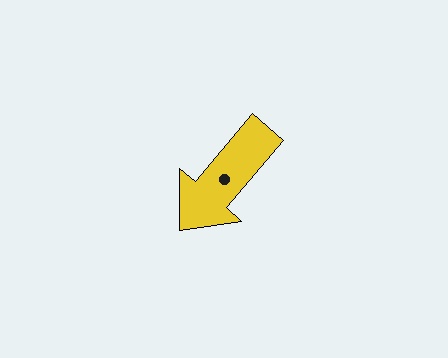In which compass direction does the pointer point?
Southwest.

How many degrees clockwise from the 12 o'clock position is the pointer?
Approximately 220 degrees.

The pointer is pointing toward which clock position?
Roughly 7 o'clock.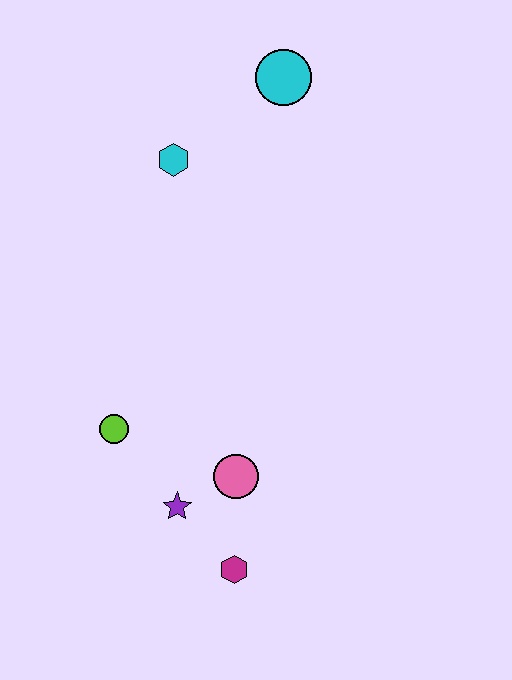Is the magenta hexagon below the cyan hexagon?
Yes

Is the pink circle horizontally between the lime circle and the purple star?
No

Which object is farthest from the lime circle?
The cyan circle is farthest from the lime circle.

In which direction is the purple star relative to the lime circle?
The purple star is below the lime circle.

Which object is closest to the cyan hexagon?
The cyan circle is closest to the cyan hexagon.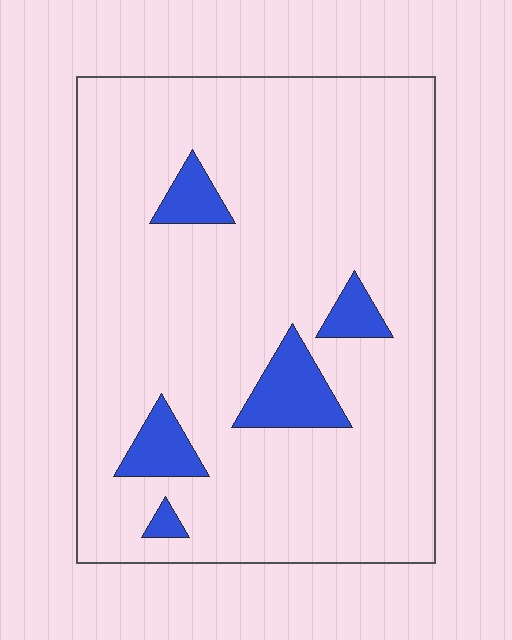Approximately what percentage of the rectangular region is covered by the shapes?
Approximately 10%.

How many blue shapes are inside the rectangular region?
5.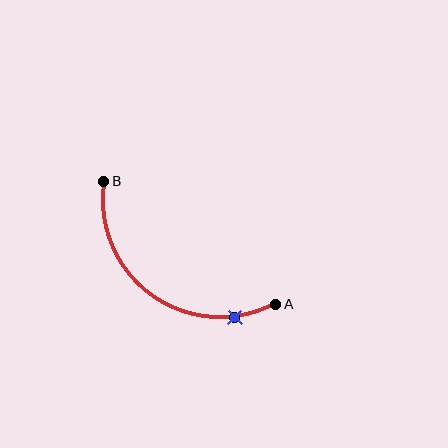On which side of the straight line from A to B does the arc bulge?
The arc bulges below and to the left of the straight line connecting A and B.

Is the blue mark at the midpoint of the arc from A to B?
No. The blue mark lies on the arc but is closer to endpoint A. The arc midpoint would be at the point on the curve equidistant along the arc from both A and B.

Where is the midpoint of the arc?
The arc midpoint is the point on the curve farthest from the straight line joining A and B. It sits below and to the left of that line.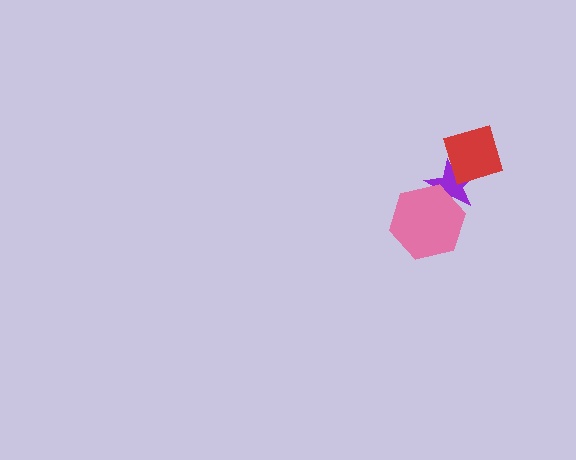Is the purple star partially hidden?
Yes, it is partially covered by another shape.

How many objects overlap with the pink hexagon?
1 object overlaps with the pink hexagon.